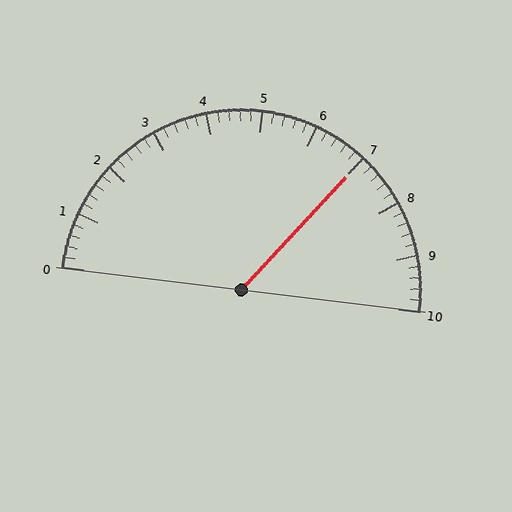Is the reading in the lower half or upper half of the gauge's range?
The reading is in the upper half of the range (0 to 10).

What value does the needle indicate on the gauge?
The needle indicates approximately 7.0.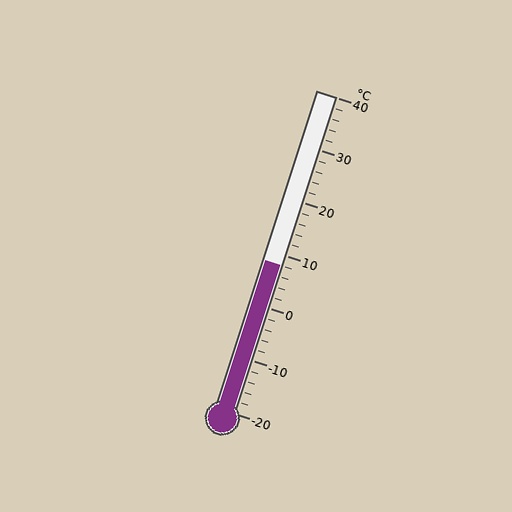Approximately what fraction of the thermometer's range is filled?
The thermometer is filled to approximately 45% of its range.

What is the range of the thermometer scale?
The thermometer scale ranges from -20°C to 40°C.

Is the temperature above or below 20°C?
The temperature is below 20°C.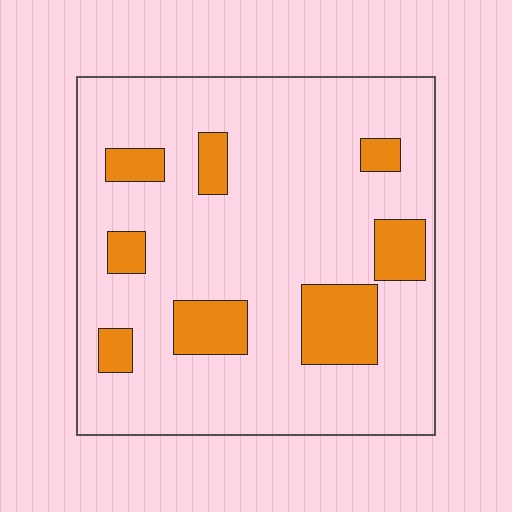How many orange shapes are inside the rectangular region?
8.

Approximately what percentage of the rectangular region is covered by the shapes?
Approximately 15%.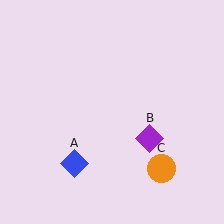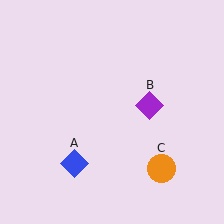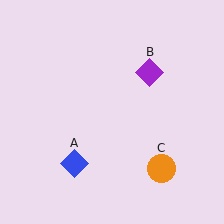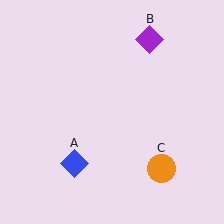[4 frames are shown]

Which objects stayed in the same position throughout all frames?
Blue diamond (object A) and orange circle (object C) remained stationary.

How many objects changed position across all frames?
1 object changed position: purple diamond (object B).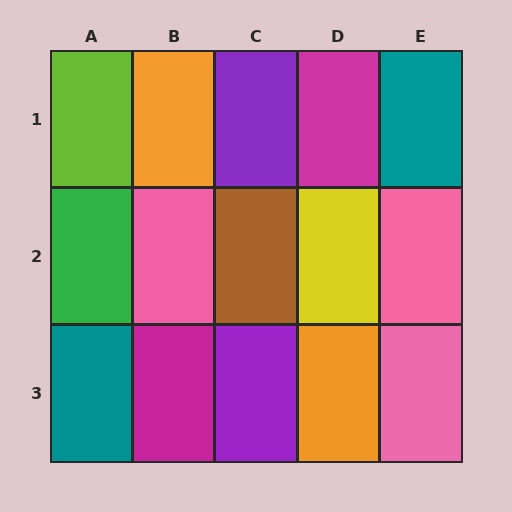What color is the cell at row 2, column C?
Brown.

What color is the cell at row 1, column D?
Magenta.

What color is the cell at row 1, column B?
Orange.